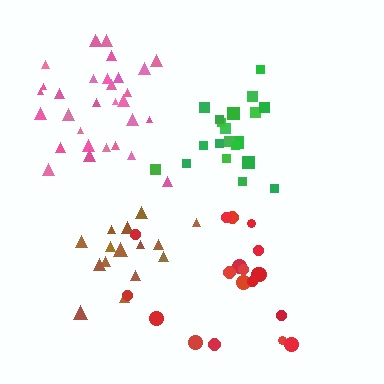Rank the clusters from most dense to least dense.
green, pink, brown, red.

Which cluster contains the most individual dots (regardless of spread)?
Pink (31).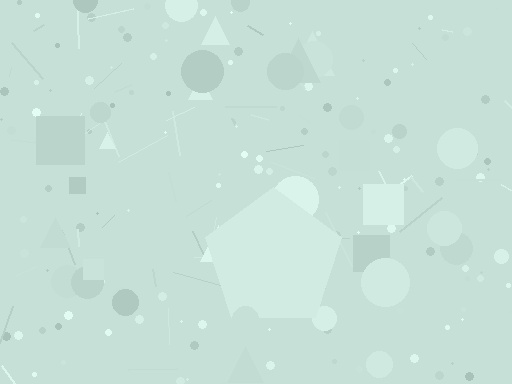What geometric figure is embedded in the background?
A pentagon is embedded in the background.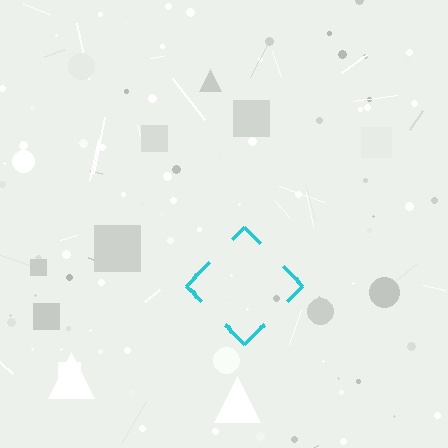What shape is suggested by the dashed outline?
The dashed outline suggests a diamond.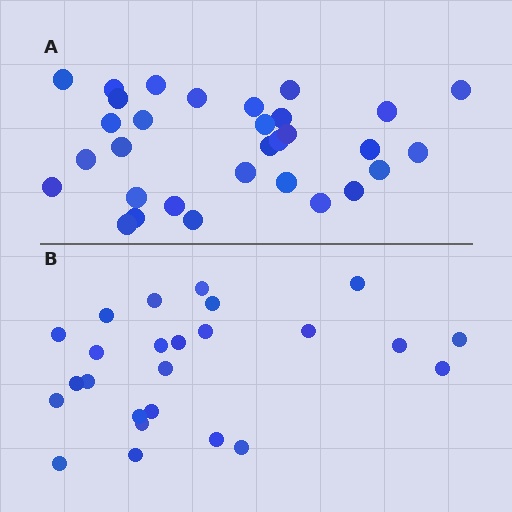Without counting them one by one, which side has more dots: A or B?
Region A (the top region) has more dots.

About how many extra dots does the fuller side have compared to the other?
Region A has about 6 more dots than region B.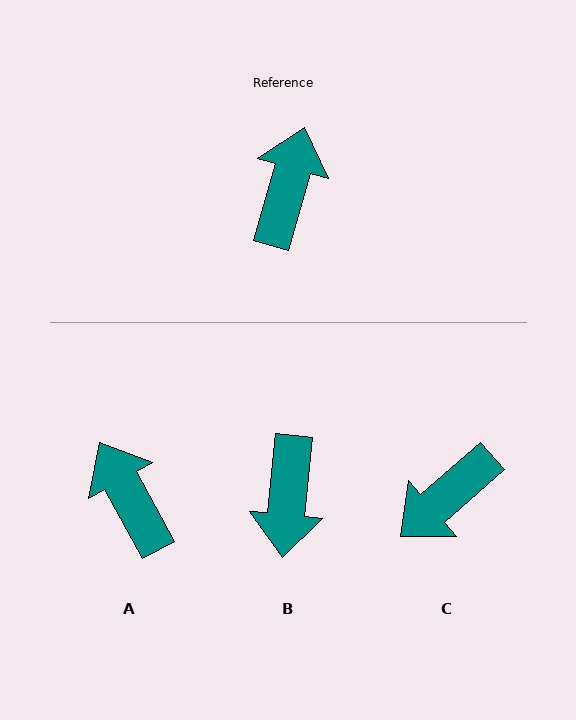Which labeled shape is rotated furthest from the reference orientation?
B, about 170 degrees away.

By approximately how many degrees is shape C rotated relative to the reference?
Approximately 147 degrees counter-clockwise.